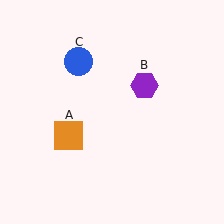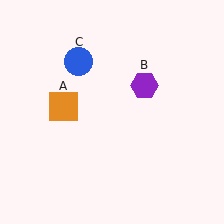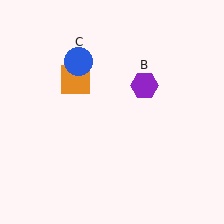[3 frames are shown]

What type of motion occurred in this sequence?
The orange square (object A) rotated clockwise around the center of the scene.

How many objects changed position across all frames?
1 object changed position: orange square (object A).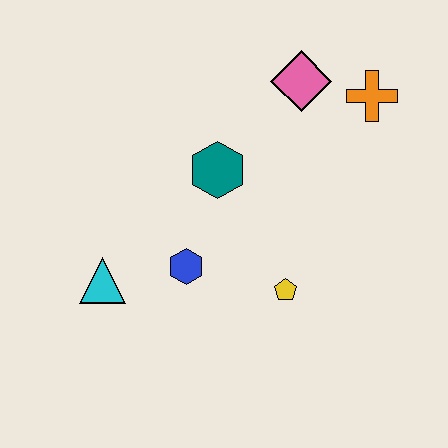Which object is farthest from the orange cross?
The cyan triangle is farthest from the orange cross.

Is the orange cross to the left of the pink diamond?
No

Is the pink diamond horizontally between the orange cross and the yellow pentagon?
Yes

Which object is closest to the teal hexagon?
The blue hexagon is closest to the teal hexagon.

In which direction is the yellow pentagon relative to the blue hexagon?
The yellow pentagon is to the right of the blue hexagon.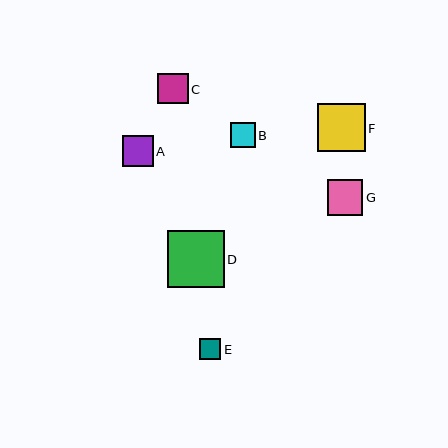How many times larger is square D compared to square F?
Square D is approximately 1.2 times the size of square F.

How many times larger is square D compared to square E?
Square D is approximately 2.7 times the size of square E.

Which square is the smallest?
Square E is the smallest with a size of approximately 21 pixels.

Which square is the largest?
Square D is the largest with a size of approximately 57 pixels.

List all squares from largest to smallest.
From largest to smallest: D, F, G, C, A, B, E.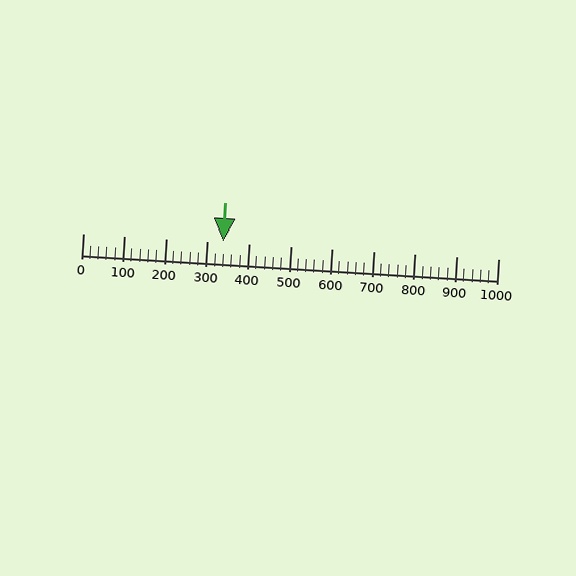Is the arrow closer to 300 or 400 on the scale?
The arrow is closer to 300.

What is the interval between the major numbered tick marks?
The major tick marks are spaced 100 units apart.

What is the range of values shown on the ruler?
The ruler shows values from 0 to 1000.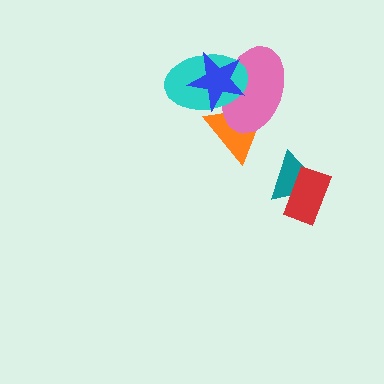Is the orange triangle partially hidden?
Yes, it is partially covered by another shape.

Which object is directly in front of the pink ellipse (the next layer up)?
The cyan ellipse is directly in front of the pink ellipse.